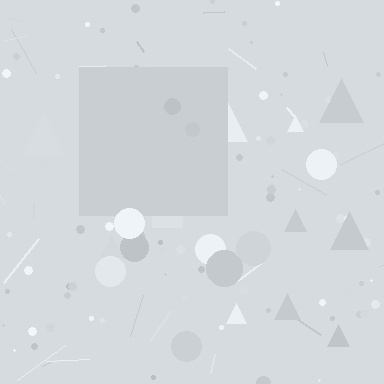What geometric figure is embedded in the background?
A square is embedded in the background.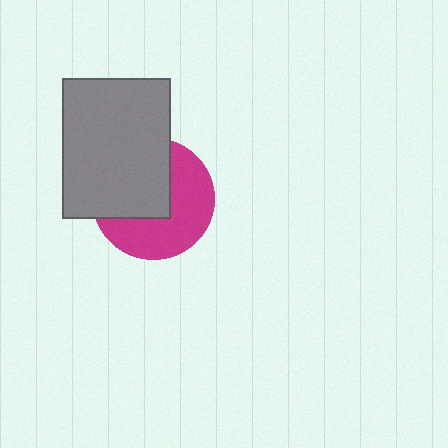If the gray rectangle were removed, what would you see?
You would see the complete magenta circle.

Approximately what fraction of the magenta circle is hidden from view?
Roughly 48% of the magenta circle is hidden behind the gray rectangle.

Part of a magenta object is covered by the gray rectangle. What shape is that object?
It is a circle.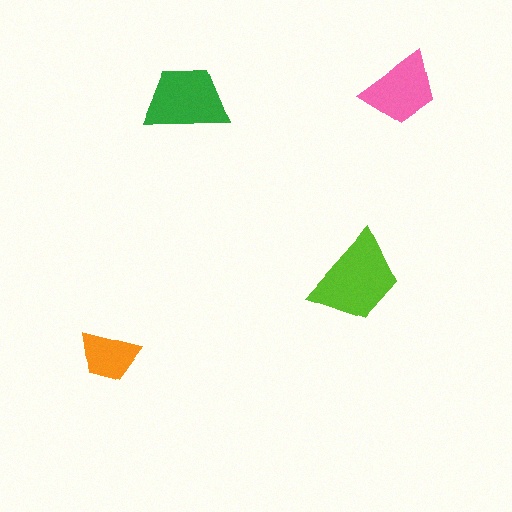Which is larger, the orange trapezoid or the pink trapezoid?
The pink one.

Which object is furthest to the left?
The orange trapezoid is leftmost.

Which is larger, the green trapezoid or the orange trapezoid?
The green one.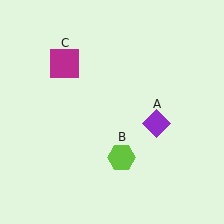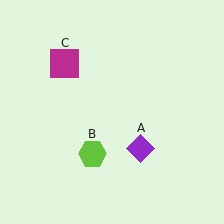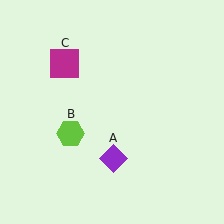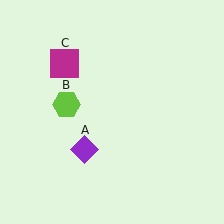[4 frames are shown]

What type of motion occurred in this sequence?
The purple diamond (object A), lime hexagon (object B) rotated clockwise around the center of the scene.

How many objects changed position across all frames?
2 objects changed position: purple diamond (object A), lime hexagon (object B).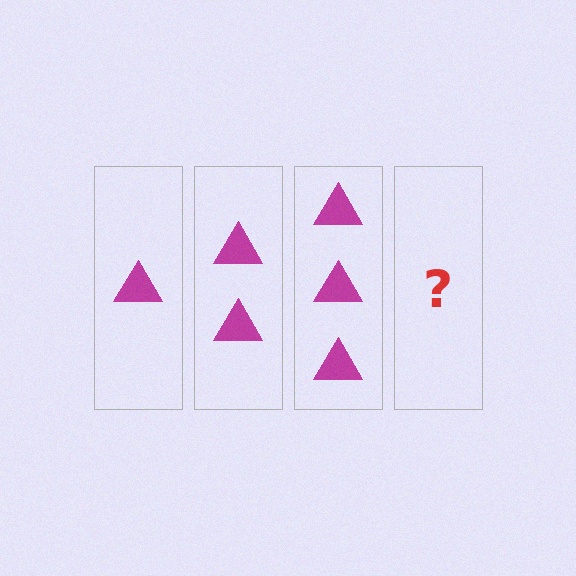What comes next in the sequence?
The next element should be 4 triangles.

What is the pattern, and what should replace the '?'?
The pattern is that each step adds one more triangle. The '?' should be 4 triangles.